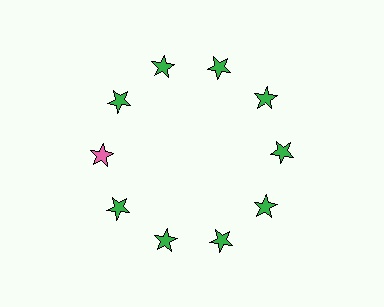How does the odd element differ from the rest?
It has a different color: pink instead of green.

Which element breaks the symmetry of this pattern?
The pink star at roughly the 9 o'clock position breaks the symmetry. All other shapes are green stars.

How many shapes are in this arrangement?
There are 10 shapes arranged in a ring pattern.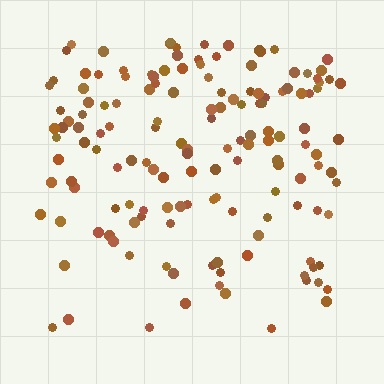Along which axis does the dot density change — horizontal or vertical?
Vertical.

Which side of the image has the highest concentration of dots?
The top.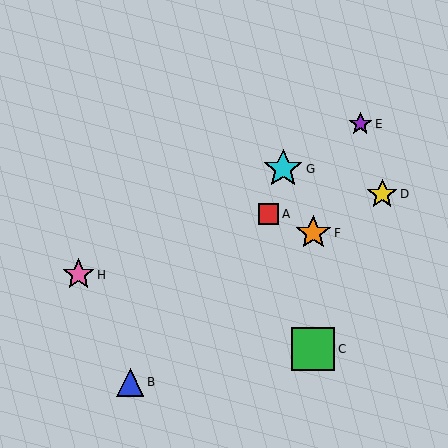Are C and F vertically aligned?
Yes, both are at x≈313.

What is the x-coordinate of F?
Object F is at x≈313.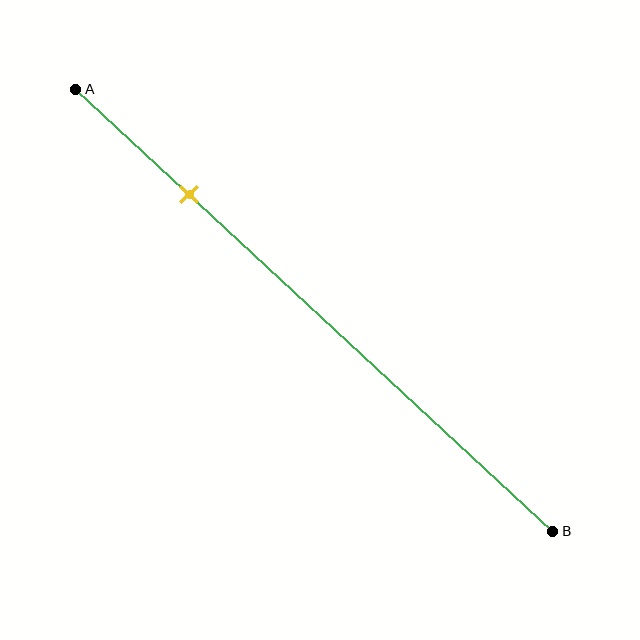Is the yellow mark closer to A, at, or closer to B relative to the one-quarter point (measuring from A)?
The yellow mark is approximately at the one-quarter point of segment AB.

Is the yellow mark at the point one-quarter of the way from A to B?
Yes, the mark is approximately at the one-quarter point.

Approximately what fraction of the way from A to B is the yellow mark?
The yellow mark is approximately 25% of the way from A to B.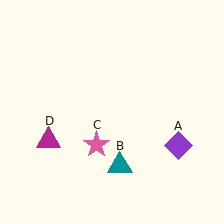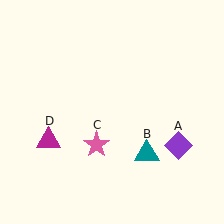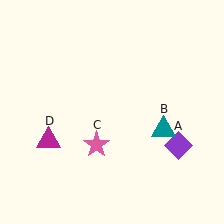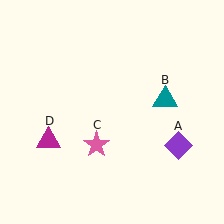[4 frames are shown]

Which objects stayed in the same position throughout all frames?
Purple diamond (object A) and pink star (object C) and magenta triangle (object D) remained stationary.